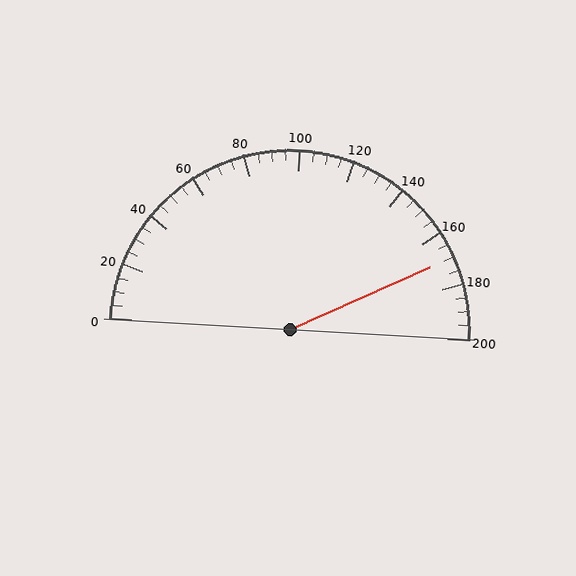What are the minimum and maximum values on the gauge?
The gauge ranges from 0 to 200.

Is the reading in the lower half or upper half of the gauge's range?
The reading is in the upper half of the range (0 to 200).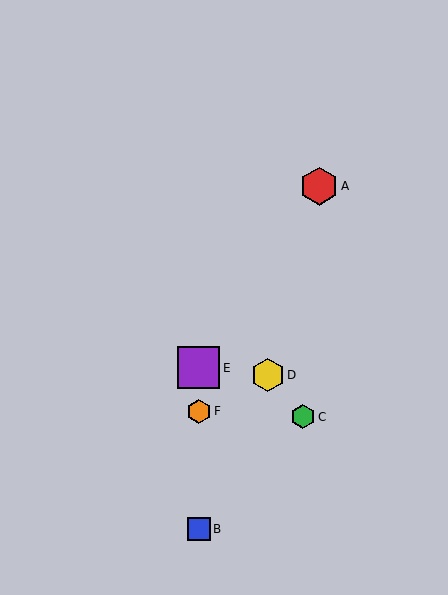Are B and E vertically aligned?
Yes, both are at x≈199.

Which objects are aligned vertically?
Objects B, E, F are aligned vertically.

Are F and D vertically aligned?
No, F is at x≈199 and D is at x≈268.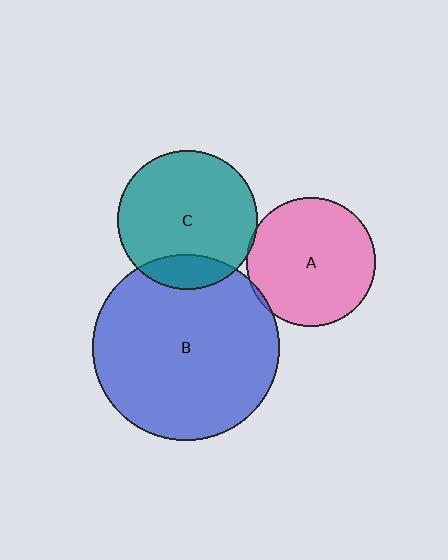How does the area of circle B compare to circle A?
Approximately 2.1 times.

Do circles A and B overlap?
Yes.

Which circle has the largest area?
Circle B (blue).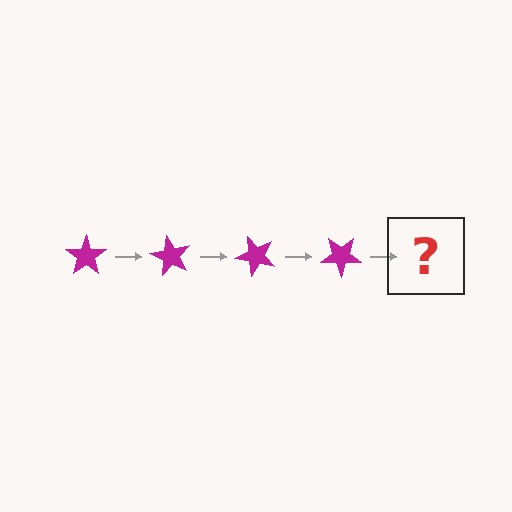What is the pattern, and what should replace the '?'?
The pattern is that the star rotates 60 degrees each step. The '?' should be a magenta star rotated 240 degrees.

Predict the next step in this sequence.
The next step is a magenta star rotated 240 degrees.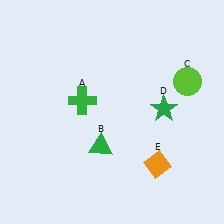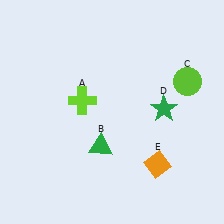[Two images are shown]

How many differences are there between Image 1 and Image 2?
There is 1 difference between the two images.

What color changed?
The cross (A) changed from green in Image 1 to lime in Image 2.